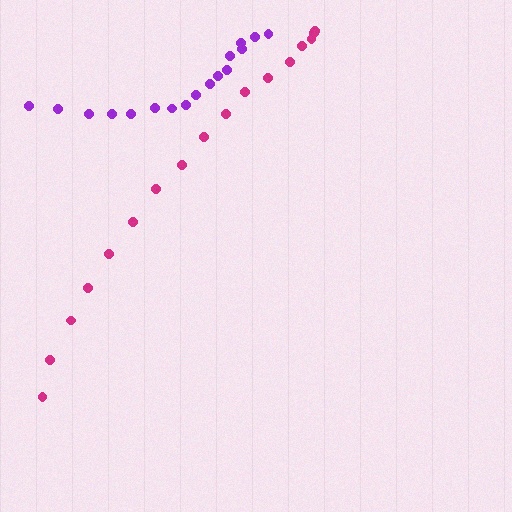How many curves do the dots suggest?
There are 2 distinct paths.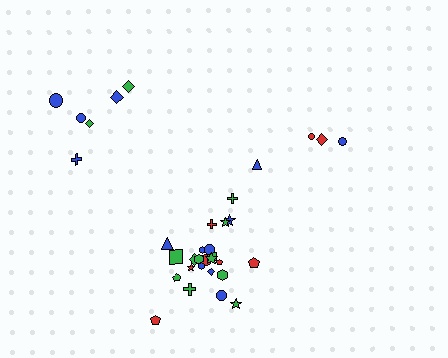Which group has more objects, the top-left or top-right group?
The top-left group.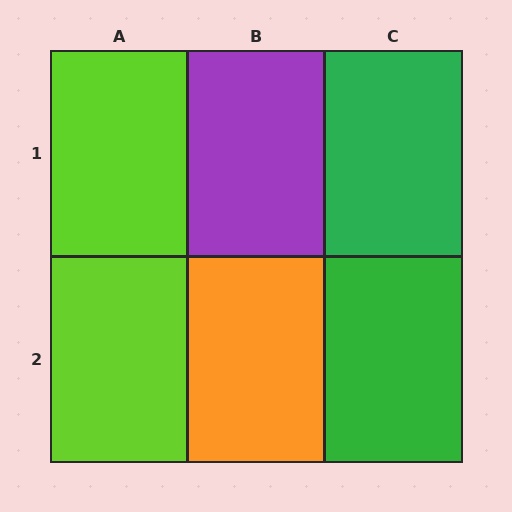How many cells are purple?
1 cell is purple.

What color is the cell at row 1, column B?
Purple.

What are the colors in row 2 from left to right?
Lime, orange, green.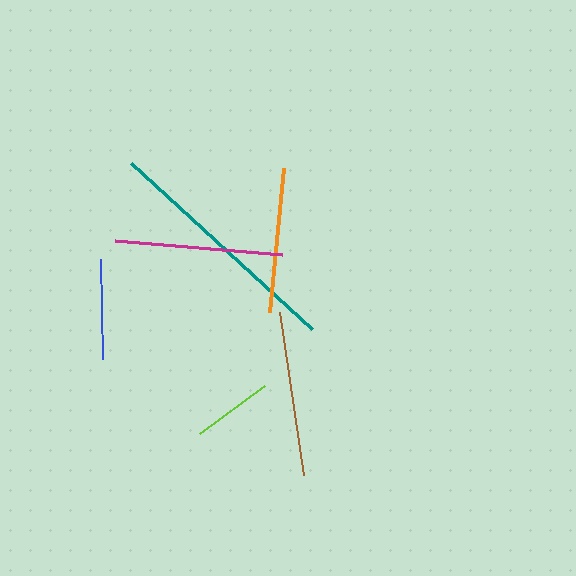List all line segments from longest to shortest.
From longest to shortest: teal, magenta, brown, orange, blue, lime.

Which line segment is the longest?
The teal line is the longest at approximately 246 pixels.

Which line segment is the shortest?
The lime line is the shortest at approximately 80 pixels.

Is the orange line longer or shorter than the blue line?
The orange line is longer than the blue line.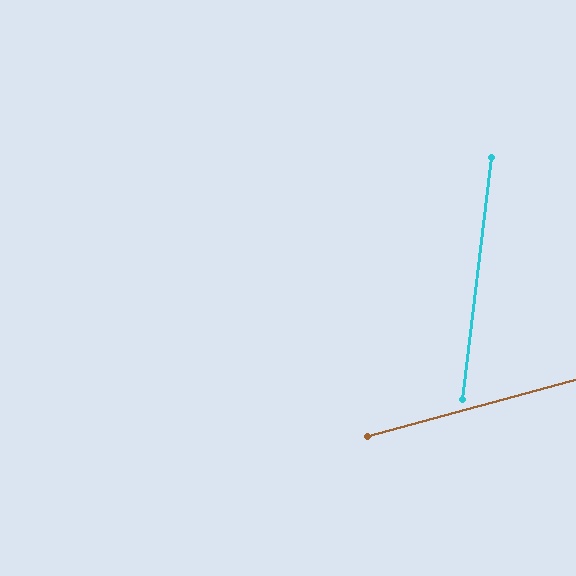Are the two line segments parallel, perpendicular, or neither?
Neither parallel nor perpendicular — they differ by about 68°.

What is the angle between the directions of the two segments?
Approximately 68 degrees.